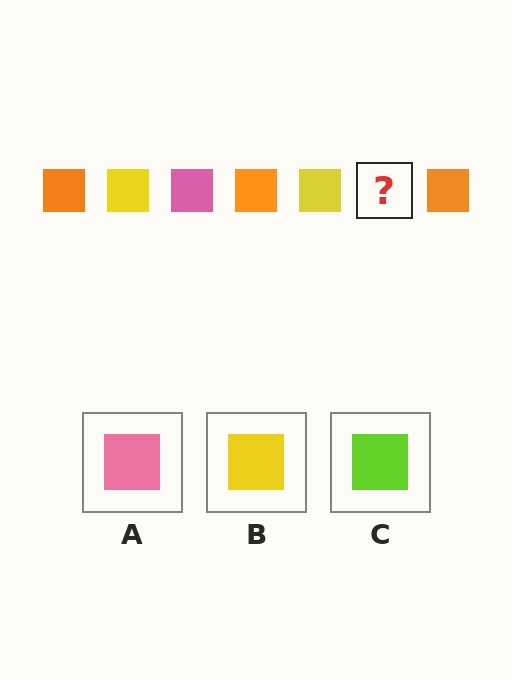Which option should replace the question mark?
Option A.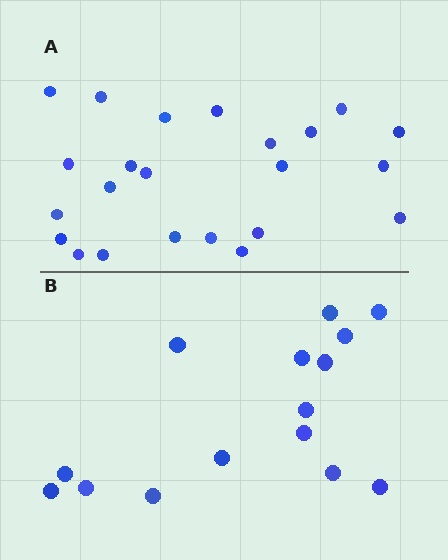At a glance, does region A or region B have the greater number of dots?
Region A (the top region) has more dots.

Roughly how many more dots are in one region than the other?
Region A has roughly 8 or so more dots than region B.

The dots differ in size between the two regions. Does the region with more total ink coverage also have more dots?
No. Region B has more total ink coverage because its dots are larger, but region A actually contains more individual dots. Total area can be misleading — the number of items is what matters here.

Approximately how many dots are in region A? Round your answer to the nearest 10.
About 20 dots. (The exact count is 23, which rounds to 20.)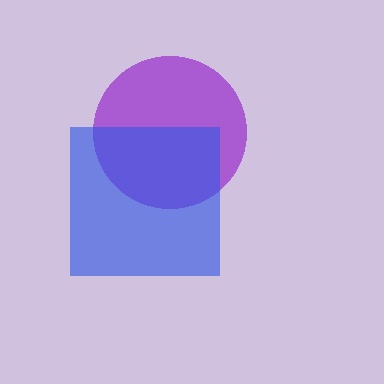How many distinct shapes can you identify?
There are 2 distinct shapes: a purple circle, a blue square.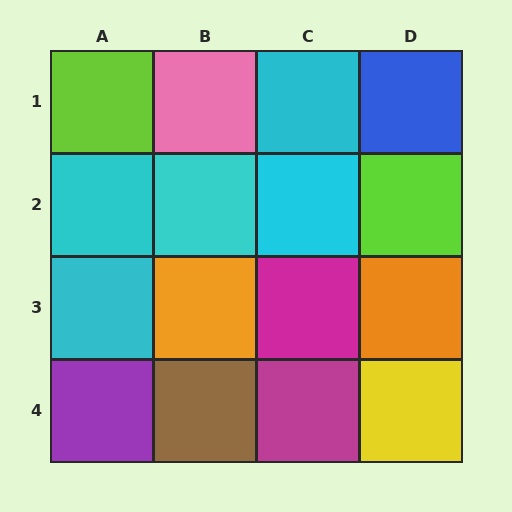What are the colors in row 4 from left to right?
Purple, brown, magenta, yellow.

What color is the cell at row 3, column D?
Orange.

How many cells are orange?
2 cells are orange.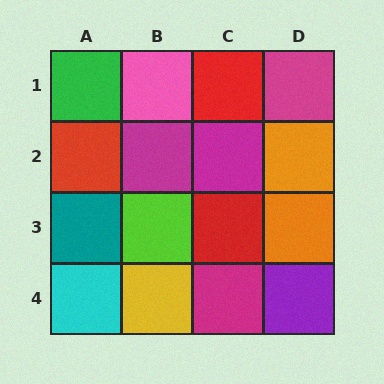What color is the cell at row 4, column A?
Cyan.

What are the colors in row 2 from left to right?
Red, magenta, magenta, orange.